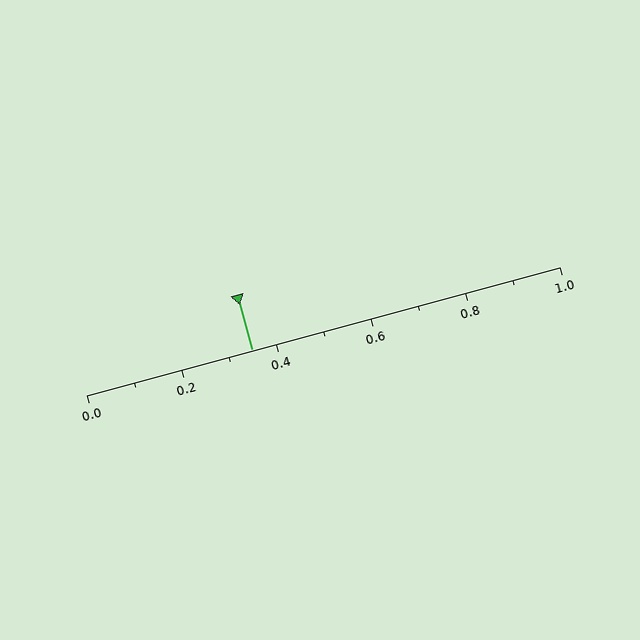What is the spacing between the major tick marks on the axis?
The major ticks are spaced 0.2 apart.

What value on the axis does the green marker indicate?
The marker indicates approximately 0.35.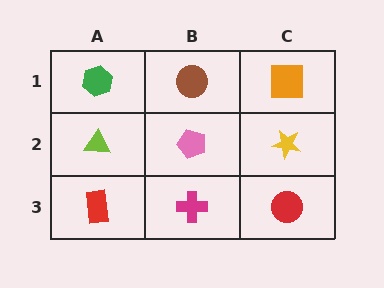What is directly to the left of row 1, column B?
A green hexagon.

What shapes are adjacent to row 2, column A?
A green hexagon (row 1, column A), a red rectangle (row 3, column A), a pink pentagon (row 2, column B).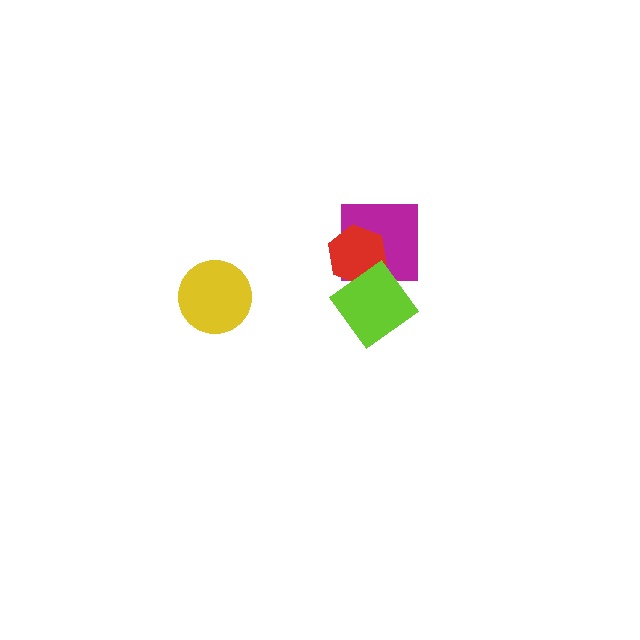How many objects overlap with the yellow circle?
0 objects overlap with the yellow circle.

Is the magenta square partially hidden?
Yes, it is partially covered by another shape.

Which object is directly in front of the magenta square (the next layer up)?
The red hexagon is directly in front of the magenta square.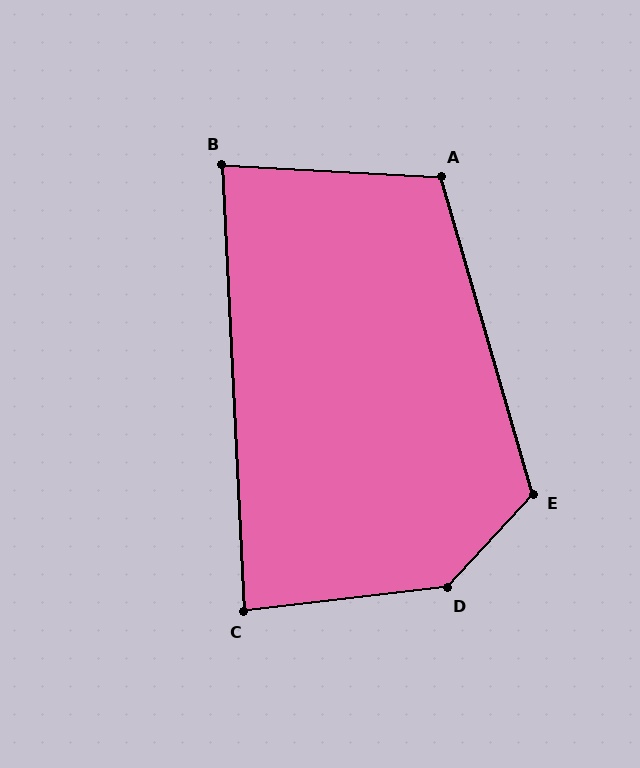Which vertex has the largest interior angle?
D, at approximately 139 degrees.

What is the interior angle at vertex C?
Approximately 86 degrees (approximately right).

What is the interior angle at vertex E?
Approximately 121 degrees (obtuse).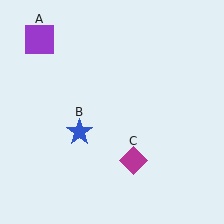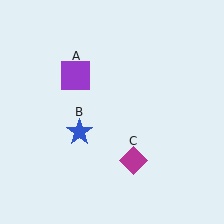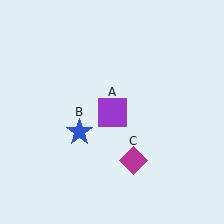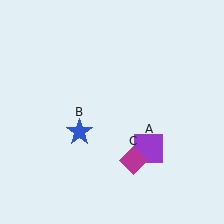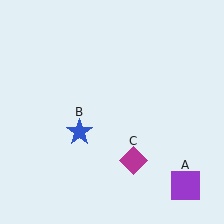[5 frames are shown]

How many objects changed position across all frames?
1 object changed position: purple square (object A).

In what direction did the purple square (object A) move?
The purple square (object A) moved down and to the right.